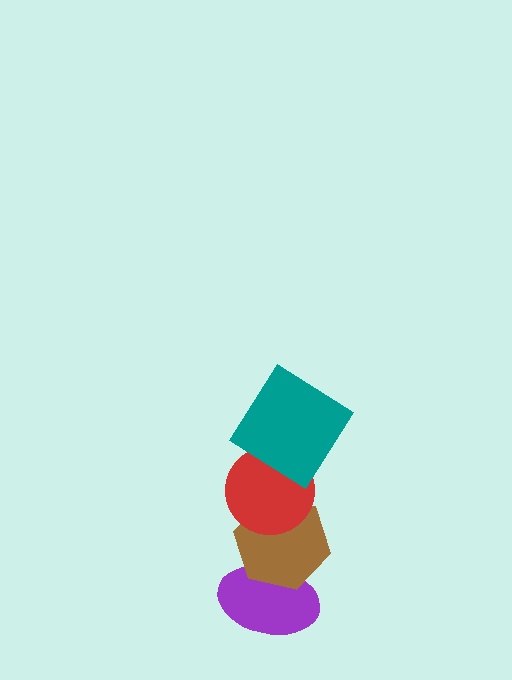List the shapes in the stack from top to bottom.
From top to bottom: the teal diamond, the red circle, the brown hexagon, the purple ellipse.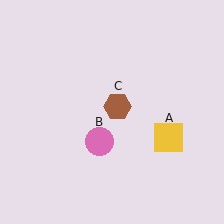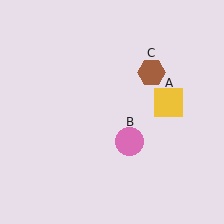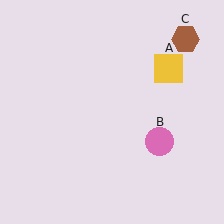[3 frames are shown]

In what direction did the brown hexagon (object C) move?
The brown hexagon (object C) moved up and to the right.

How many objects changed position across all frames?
3 objects changed position: yellow square (object A), pink circle (object B), brown hexagon (object C).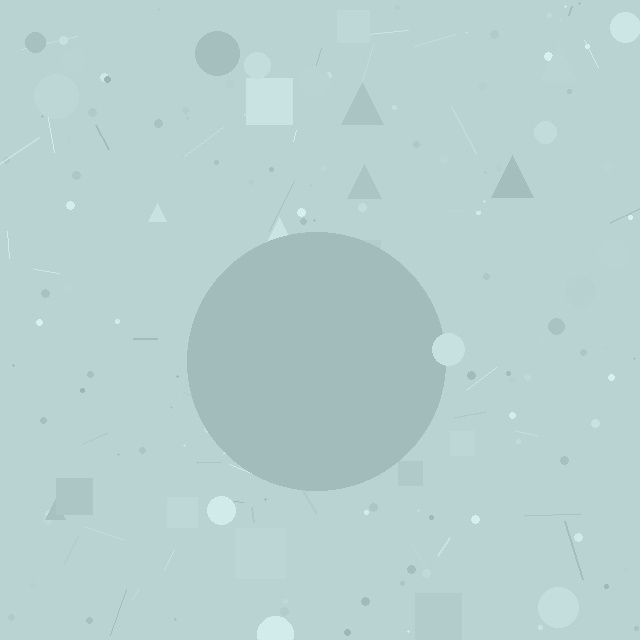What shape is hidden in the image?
A circle is hidden in the image.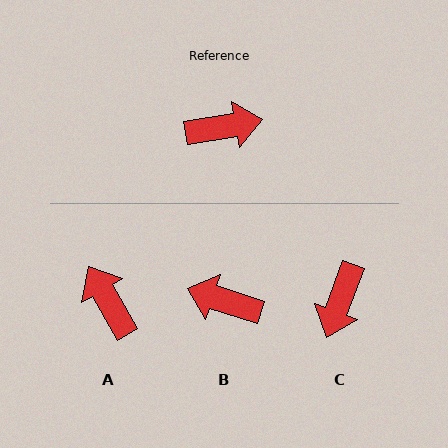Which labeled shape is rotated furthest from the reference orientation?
B, about 152 degrees away.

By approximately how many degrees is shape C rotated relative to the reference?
Approximately 120 degrees clockwise.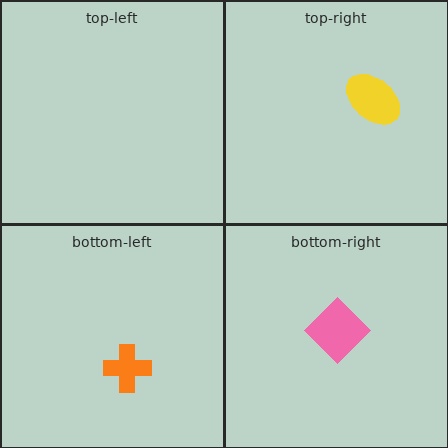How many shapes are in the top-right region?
1.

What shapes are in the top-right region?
The yellow ellipse.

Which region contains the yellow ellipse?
The top-right region.